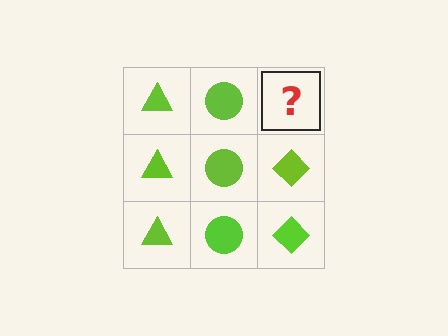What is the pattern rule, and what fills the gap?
The rule is that each column has a consistent shape. The gap should be filled with a lime diamond.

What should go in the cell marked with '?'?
The missing cell should contain a lime diamond.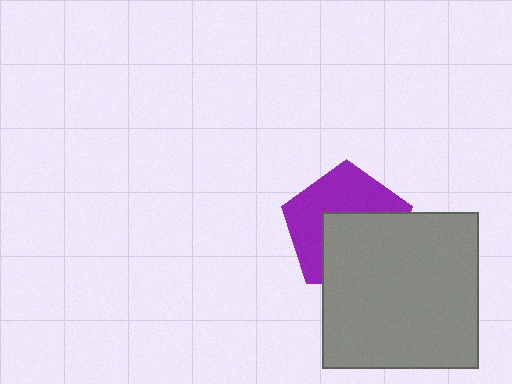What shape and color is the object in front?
The object in front is a gray square.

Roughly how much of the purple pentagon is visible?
About half of it is visible (roughly 50%).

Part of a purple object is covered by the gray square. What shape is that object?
It is a pentagon.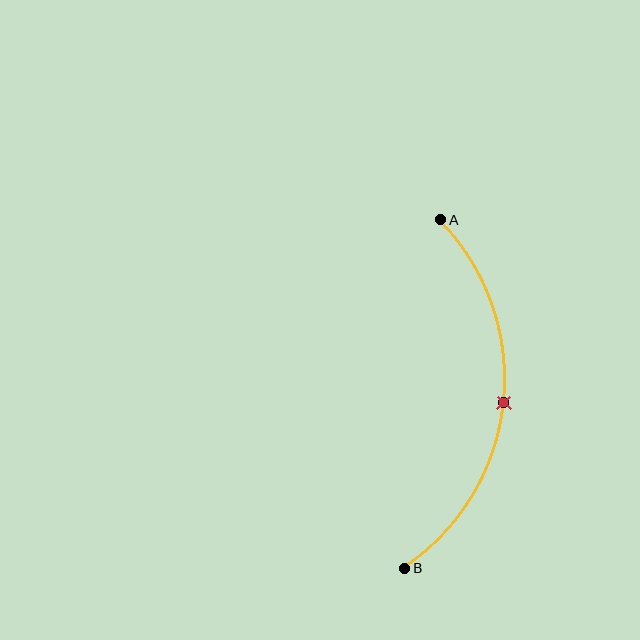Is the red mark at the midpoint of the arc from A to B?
Yes. The red mark lies on the arc at equal arc-length from both A and B — it is the arc midpoint.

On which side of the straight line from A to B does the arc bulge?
The arc bulges to the right of the straight line connecting A and B.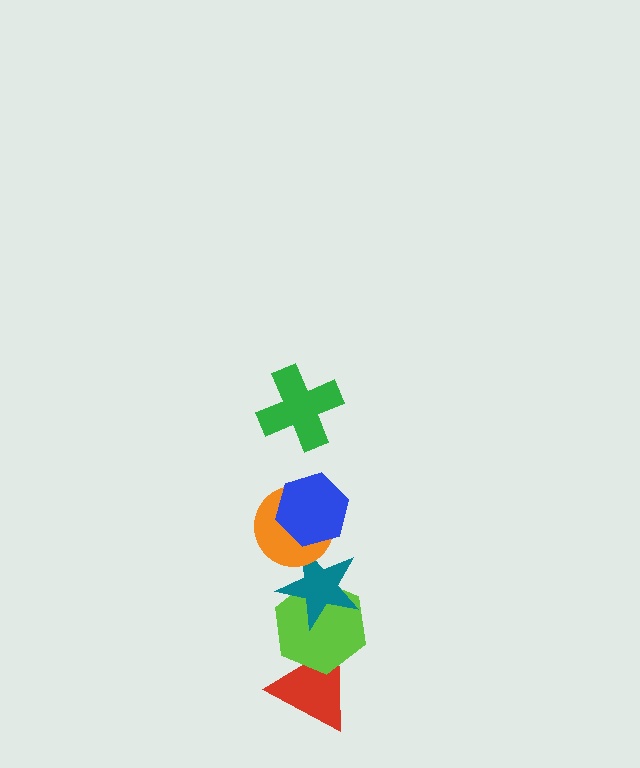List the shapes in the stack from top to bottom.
From top to bottom: the green cross, the blue hexagon, the orange circle, the teal star, the lime hexagon, the red triangle.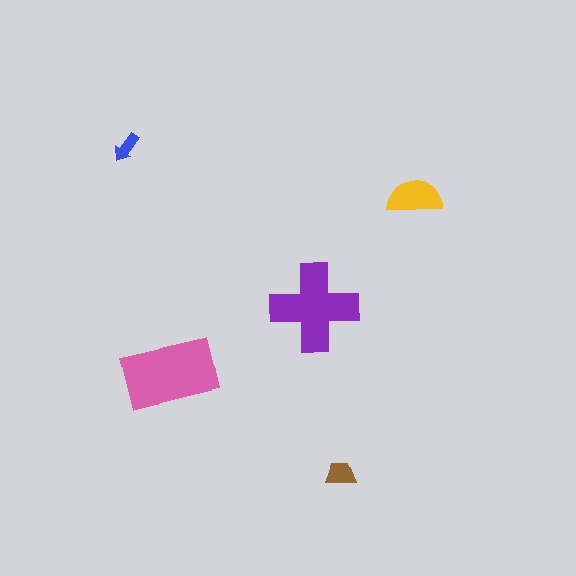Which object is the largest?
The pink rectangle.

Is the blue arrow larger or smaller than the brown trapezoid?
Smaller.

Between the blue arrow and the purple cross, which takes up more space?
The purple cross.